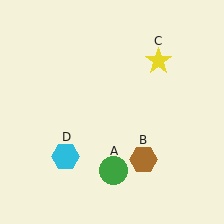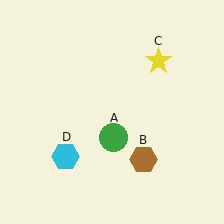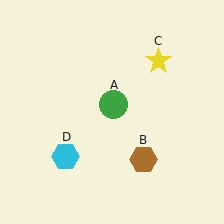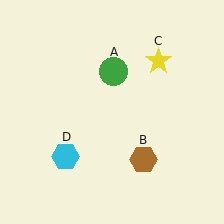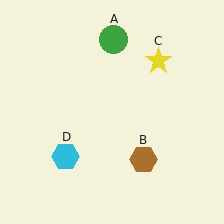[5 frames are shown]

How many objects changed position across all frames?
1 object changed position: green circle (object A).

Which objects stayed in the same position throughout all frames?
Brown hexagon (object B) and yellow star (object C) and cyan hexagon (object D) remained stationary.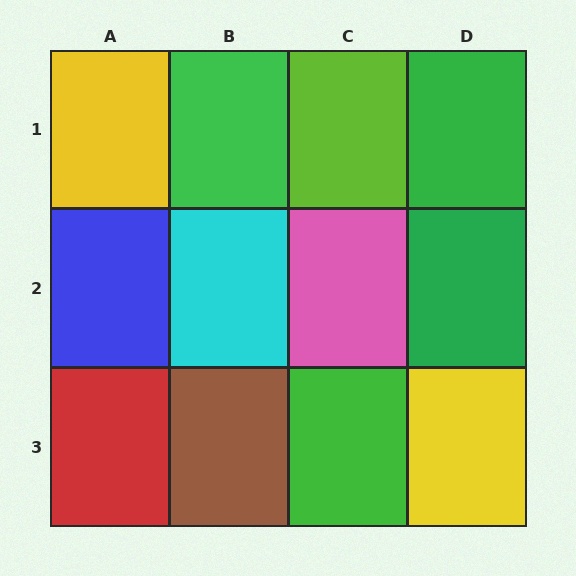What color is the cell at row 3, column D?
Yellow.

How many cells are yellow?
2 cells are yellow.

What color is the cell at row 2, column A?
Blue.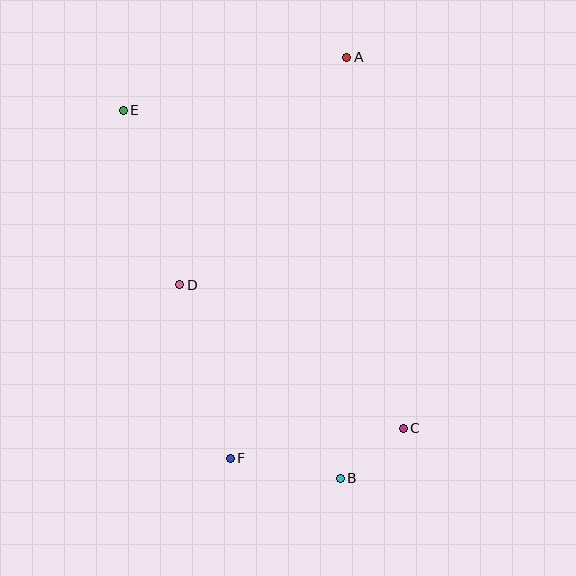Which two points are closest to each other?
Points B and C are closest to each other.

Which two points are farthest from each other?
Points B and E are farthest from each other.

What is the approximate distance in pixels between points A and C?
The distance between A and C is approximately 375 pixels.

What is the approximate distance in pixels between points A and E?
The distance between A and E is approximately 230 pixels.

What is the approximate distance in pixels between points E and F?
The distance between E and F is approximately 364 pixels.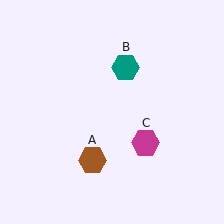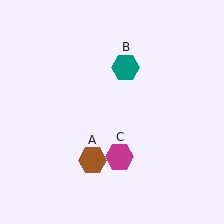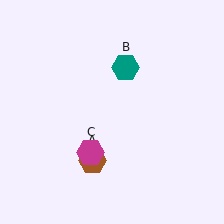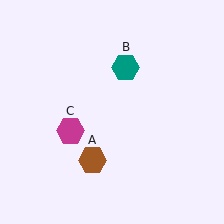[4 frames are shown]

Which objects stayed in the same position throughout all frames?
Brown hexagon (object A) and teal hexagon (object B) remained stationary.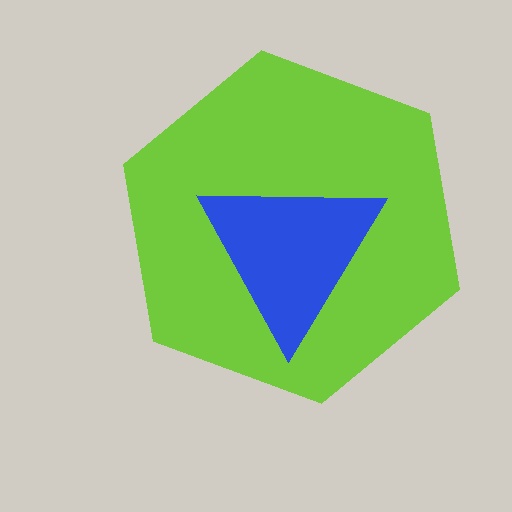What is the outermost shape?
The lime hexagon.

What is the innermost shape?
The blue triangle.